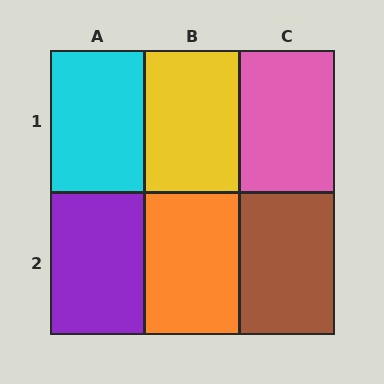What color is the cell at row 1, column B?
Yellow.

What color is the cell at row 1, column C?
Pink.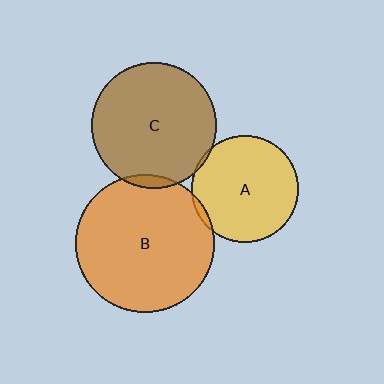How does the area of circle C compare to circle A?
Approximately 1.4 times.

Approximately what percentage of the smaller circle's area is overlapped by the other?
Approximately 5%.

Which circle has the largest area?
Circle B (orange).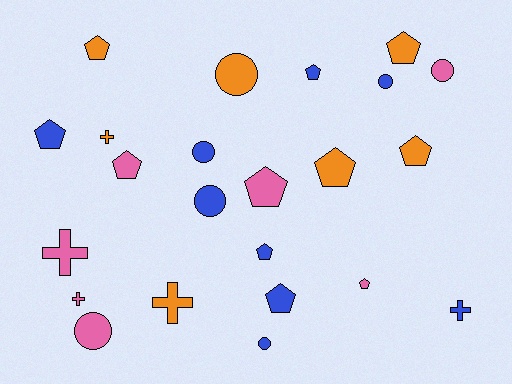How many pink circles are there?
There are 2 pink circles.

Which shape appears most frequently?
Pentagon, with 11 objects.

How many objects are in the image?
There are 23 objects.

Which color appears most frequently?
Blue, with 9 objects.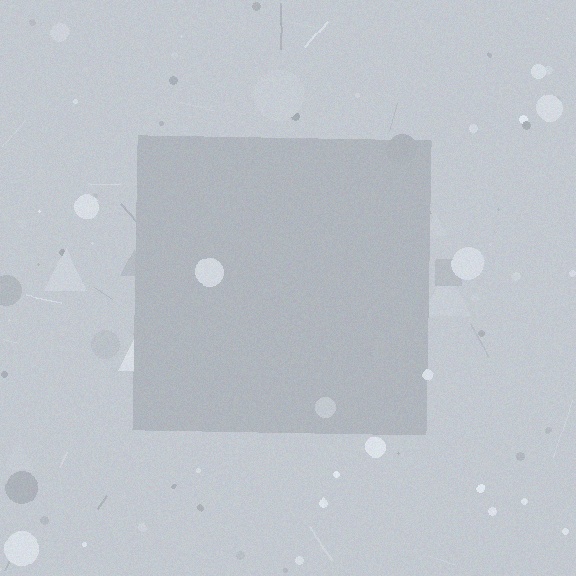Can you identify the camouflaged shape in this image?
The camouflaged shape is a square.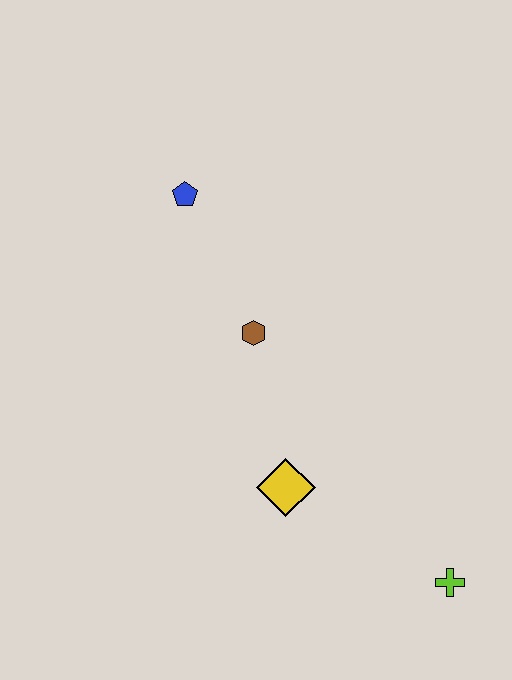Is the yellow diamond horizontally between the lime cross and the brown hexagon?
Yes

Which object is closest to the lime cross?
The yellow diamond is closest to the lime cross.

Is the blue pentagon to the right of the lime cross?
No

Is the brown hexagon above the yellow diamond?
Yes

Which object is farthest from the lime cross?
The blue pentagon is farthest from the lime cross.